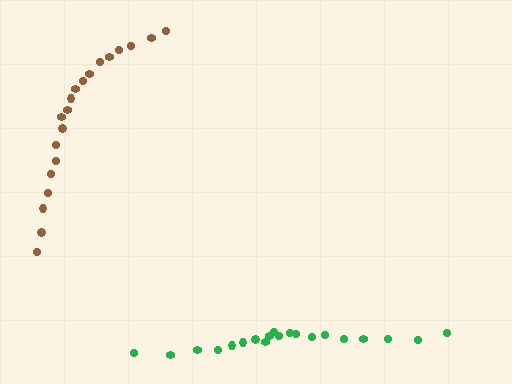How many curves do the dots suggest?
There are 2 distinct paths.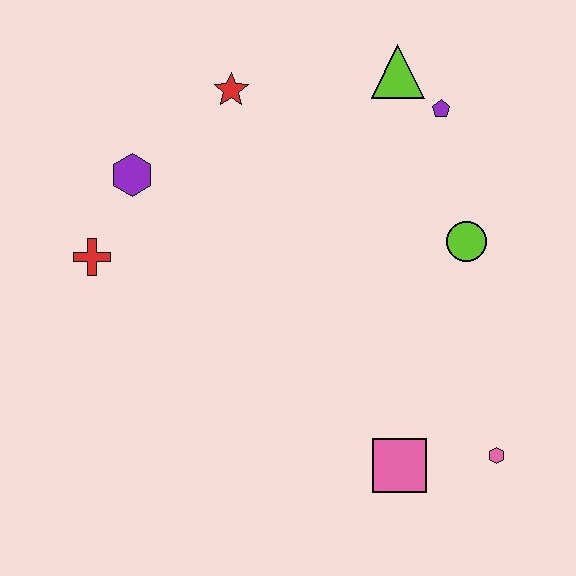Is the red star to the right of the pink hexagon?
No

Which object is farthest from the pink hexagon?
The purple hexagon is farthest from the pink hexagon.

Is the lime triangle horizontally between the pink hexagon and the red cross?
Yes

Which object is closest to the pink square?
The pink hexagon is closest to the pink square.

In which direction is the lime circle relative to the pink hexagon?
The lime circle is above the pink hexagon.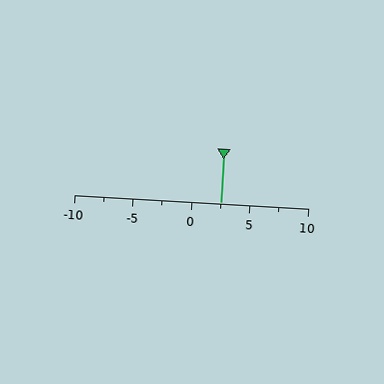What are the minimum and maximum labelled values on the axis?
The axis runs from -10 to 10.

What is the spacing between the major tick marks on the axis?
The major ticks are spaced 5 apart.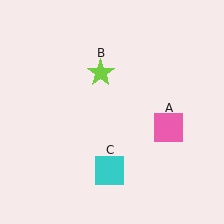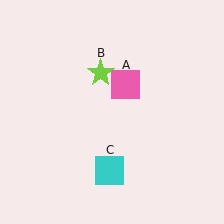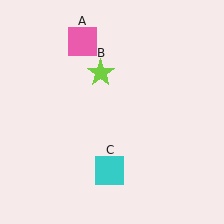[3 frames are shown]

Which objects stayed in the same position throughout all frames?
Lime star (object B) and cyan square (object C) remained stationary.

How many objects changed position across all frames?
1 object changed position: pink square (object A).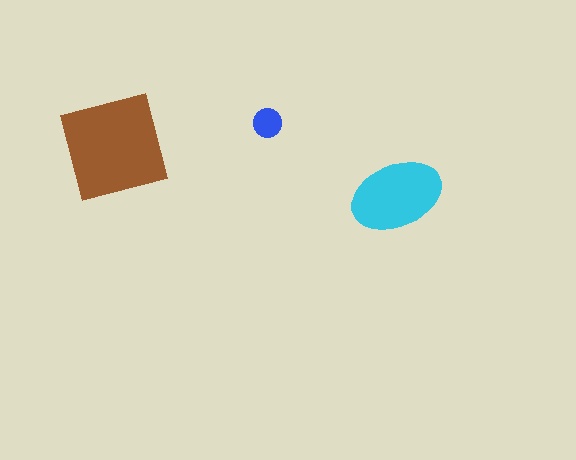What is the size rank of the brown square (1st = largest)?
1st.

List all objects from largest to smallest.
The brown square, the cyan ellipse, the blue circle.